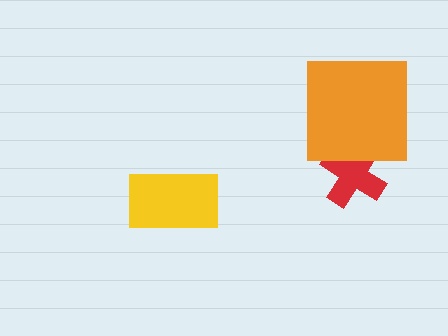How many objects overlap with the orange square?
1 object overlaps with the orange square.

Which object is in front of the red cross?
The orange square is in front of the red cross.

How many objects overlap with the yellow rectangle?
0 objects overlap with the yellow rectangle.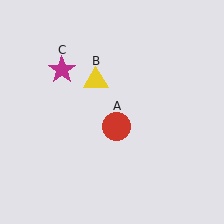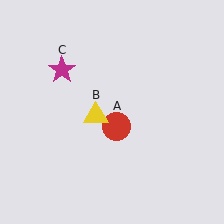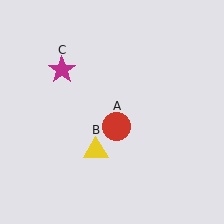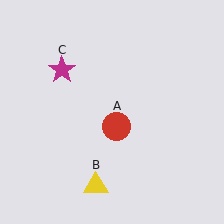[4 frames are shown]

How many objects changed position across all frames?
1 object changed position: yellow triangle (object B).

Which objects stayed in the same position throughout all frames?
Red circle (object A) and magenta star (object C) remained stationary.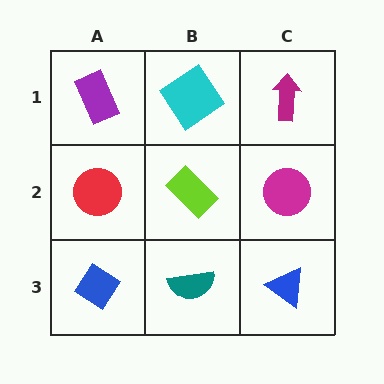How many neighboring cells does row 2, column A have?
3.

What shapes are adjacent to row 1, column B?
A lime rectangle (row 2, column B), a purple rectangle (row 1, column A), a magenta arrow (row 1, column C).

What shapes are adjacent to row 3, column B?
A lime rectangle (row 2, column B), a blue diamond (row 3, column A), a blue triangle (row 3, column C).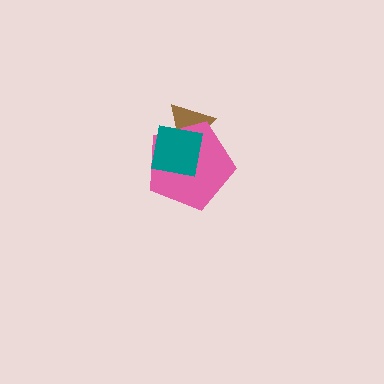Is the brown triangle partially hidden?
Yes, it is partially covered by another shape.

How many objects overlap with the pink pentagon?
2 objects overlap with the pink pentagon.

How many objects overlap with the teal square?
2 objects overlap with the teal square.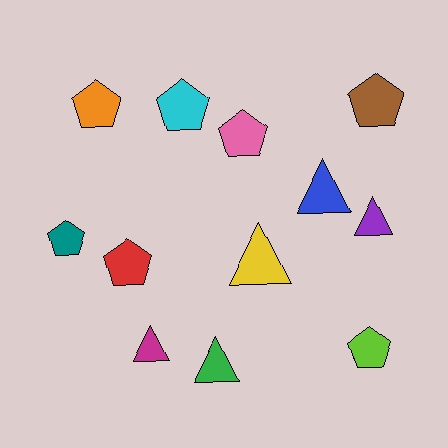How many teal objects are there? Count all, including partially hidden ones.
There is 1 teal object.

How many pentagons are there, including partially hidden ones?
There are 7 pentagons.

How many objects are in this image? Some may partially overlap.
There are 12 objects.